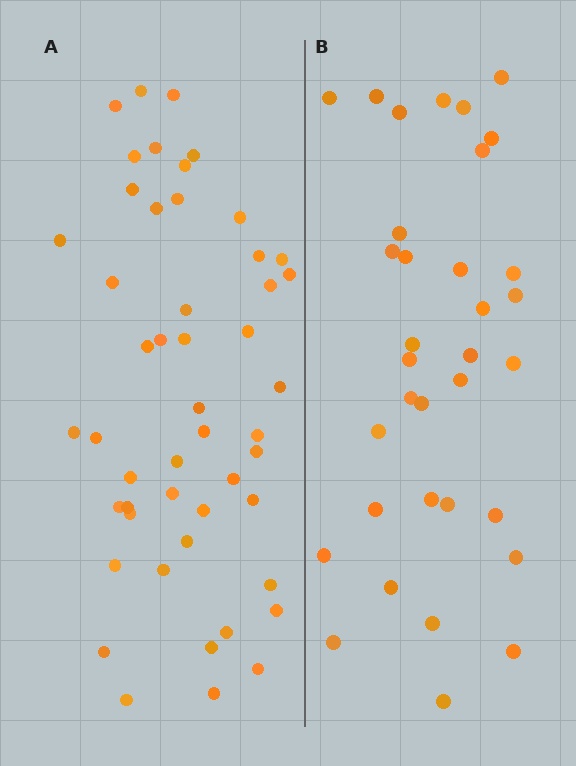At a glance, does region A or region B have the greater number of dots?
Region A (the left region) has more dots.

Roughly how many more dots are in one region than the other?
Region A has approximately 15 more dots than region B.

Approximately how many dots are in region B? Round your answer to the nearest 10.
About 30 dots. (The exact count is 34, which rounds to 30.)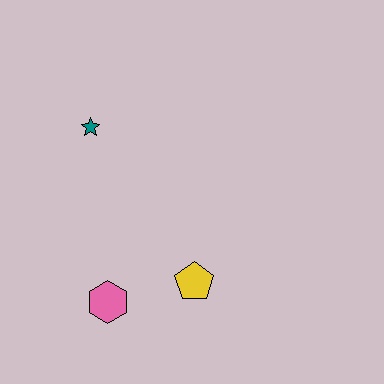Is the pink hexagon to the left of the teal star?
No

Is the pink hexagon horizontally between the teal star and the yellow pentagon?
Yes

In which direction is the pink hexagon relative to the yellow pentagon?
The pink hexagon is to the left of the yellow pentagon.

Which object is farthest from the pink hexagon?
The teal star is farthest from the pink hexagon.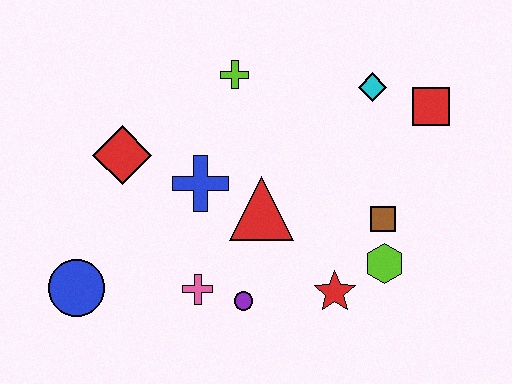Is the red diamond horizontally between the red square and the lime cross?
No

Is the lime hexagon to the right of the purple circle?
Yes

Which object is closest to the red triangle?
The blue cross is closest to the red triangle.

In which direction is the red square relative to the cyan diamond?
The red square is to the right of the cyan diamond.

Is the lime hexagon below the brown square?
Yes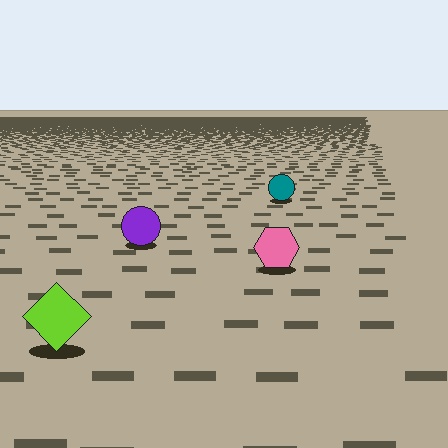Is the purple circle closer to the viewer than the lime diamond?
No. The lime diamond is closer — you can tell from the texture gradient: the ground texture is coarser near it.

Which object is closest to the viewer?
The lime diamond is closest. The texture marks near it are larger and more spread out.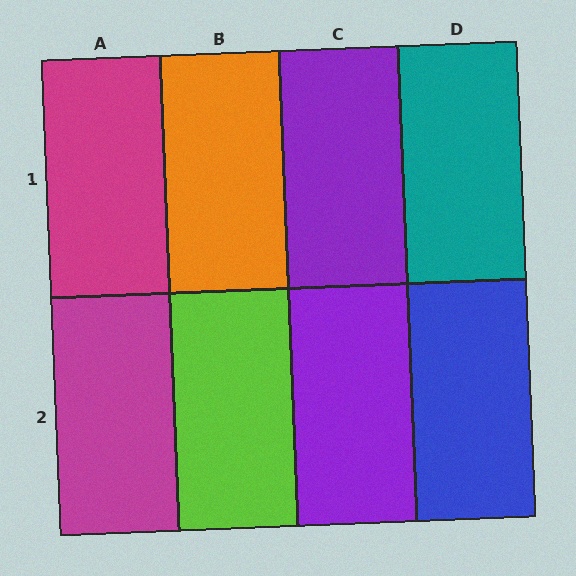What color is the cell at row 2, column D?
Blue.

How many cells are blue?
1 cell is blue.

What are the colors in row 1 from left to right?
Magenta, orange, purple, teal.